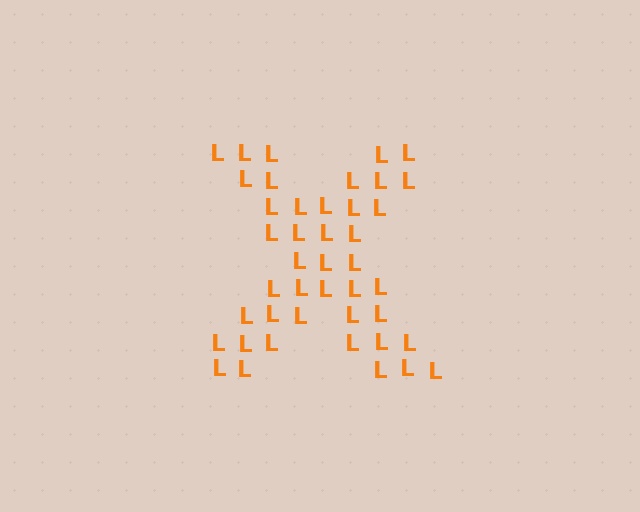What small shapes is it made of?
It is made of small letter L's.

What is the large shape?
The large shape is the letter X.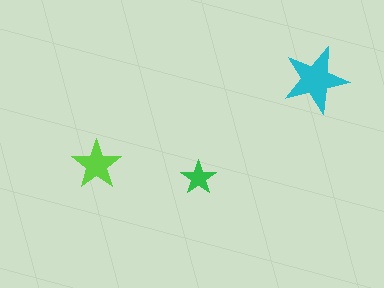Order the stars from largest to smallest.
the cyan one, the lime one, the green one.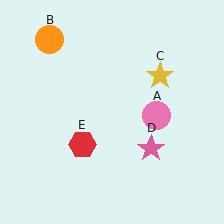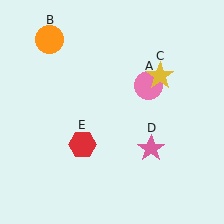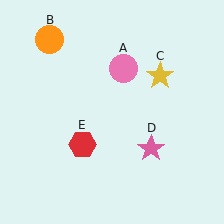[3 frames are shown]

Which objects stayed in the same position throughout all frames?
Orange circle (object B) and yellow star (object C) and pink star (object D) and red hexagon (object E) remained stationary.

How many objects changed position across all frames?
1 object changed position: pink circle (object A).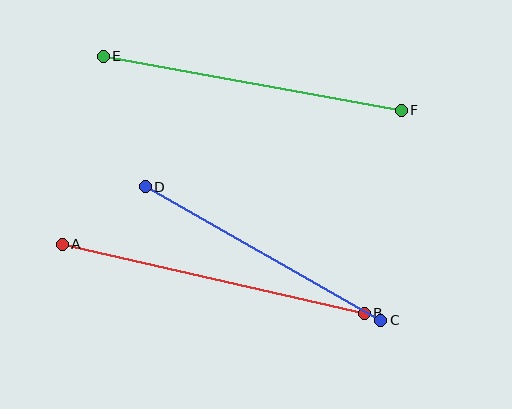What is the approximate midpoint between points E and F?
The midpoint is at approximately (252, 83) pixels.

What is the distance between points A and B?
The distance is approximately 310 pixels.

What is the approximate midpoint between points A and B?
The midpoint is at approximately (213, 279) pixels.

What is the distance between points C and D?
The distance is approximately 271 pixels.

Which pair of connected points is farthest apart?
Points A and B are farthest apart.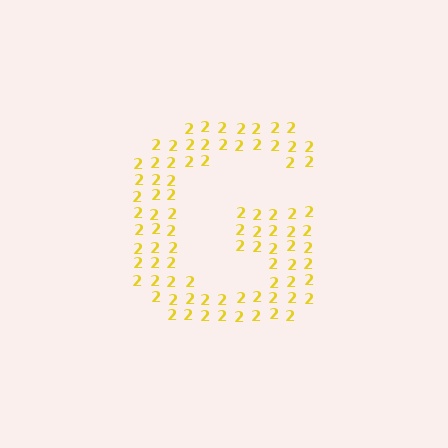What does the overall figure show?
The overall figure shows the letter G.